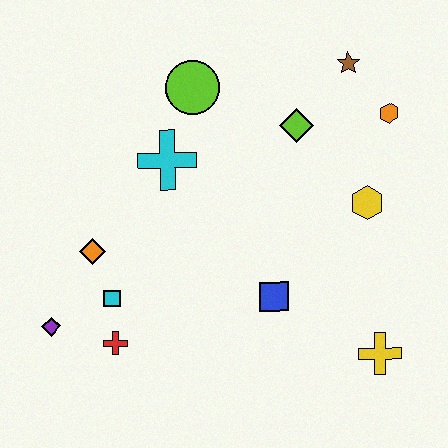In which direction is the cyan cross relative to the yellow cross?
The cyan cross is to the left of the yellow cross.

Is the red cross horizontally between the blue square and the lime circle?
No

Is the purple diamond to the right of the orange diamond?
No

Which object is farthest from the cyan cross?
The yellow cross is farthest from the cyan cross.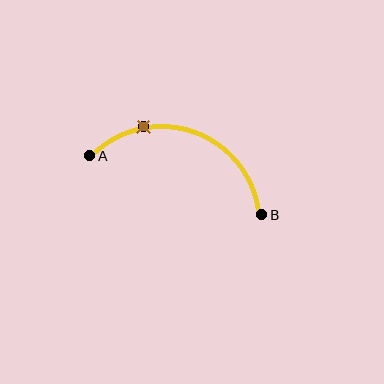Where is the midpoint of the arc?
The arc midpoint is the point on the curve farthest from the straight line joining A and B. It sits above that line.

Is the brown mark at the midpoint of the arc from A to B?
No. The brown mark lies on the arc but is closer to endpoint A. The arc midpoint would be at the point on the curve equidistant along the arc from both A and B.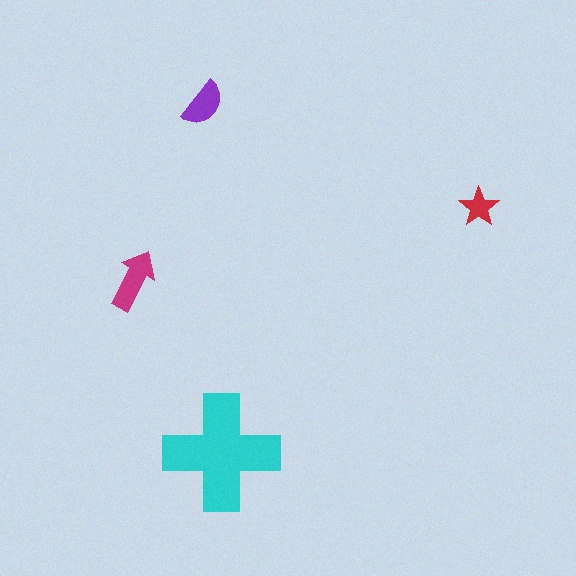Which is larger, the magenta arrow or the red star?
The magenta arrow.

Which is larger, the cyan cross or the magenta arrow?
The cyan cross.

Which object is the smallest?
The red star.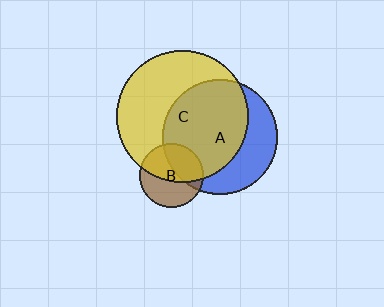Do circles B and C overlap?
Yes.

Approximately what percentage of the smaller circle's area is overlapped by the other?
Approximately 55%.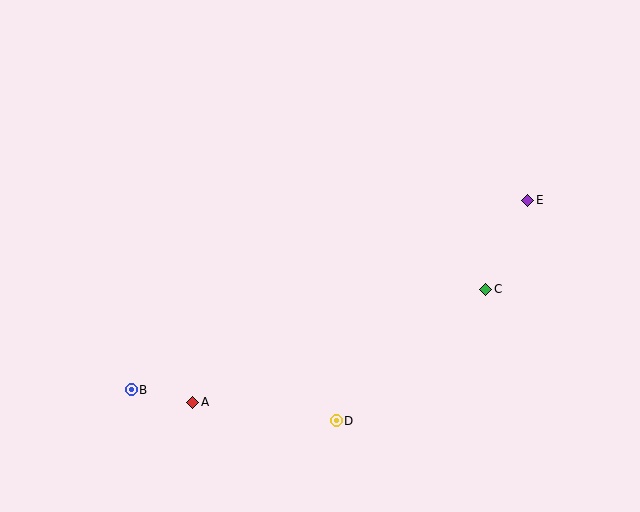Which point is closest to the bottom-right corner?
Point C is closest to the bottom-right corner.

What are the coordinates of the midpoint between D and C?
The midpoint between D and C is at (411, 355).